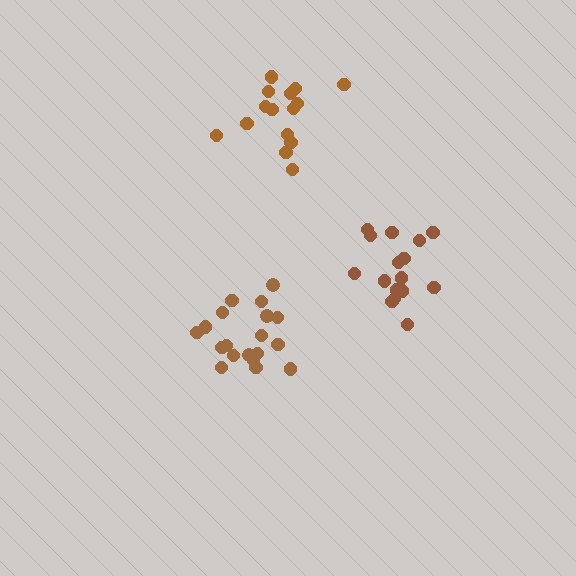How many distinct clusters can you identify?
There are 3 distinct clusters.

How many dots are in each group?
Group 1: 19 dots, Group 2: 15 dots, Group 3: 16 dots (50 total).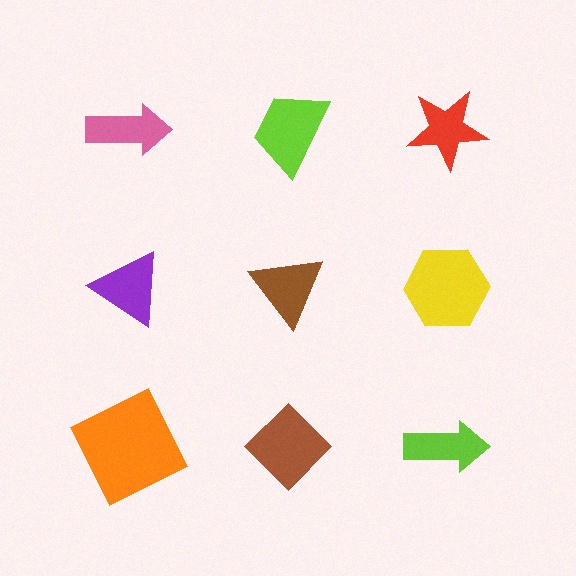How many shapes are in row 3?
3 shapes.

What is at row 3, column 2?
A brown diamond.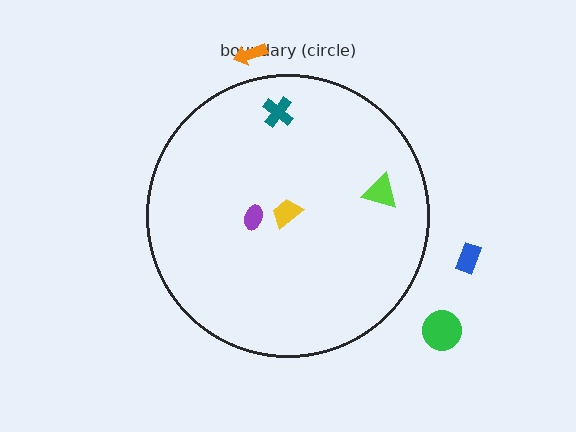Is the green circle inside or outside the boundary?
Outside.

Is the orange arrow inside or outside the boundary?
Outside.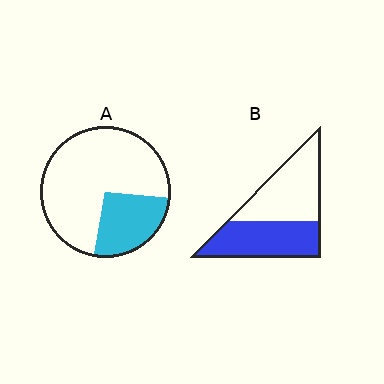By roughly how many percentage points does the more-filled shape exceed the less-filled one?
By roughly 20 percentage points (B over A).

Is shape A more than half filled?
No.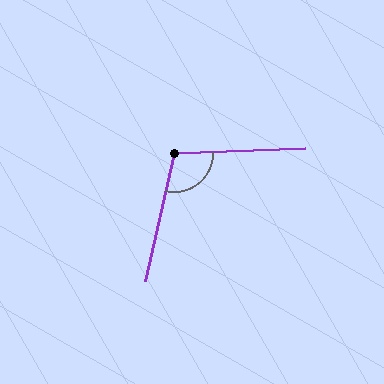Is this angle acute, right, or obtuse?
It is obtuse.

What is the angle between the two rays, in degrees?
Approximately 105 degrees.